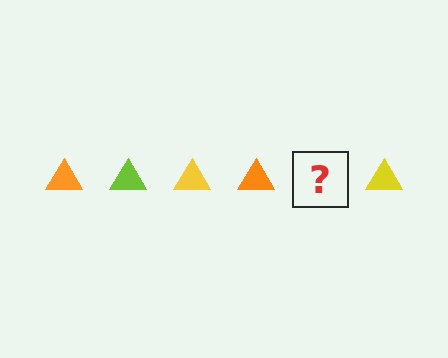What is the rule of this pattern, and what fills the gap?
The rule is that the pattern cycles through orange, lime, yellow triangles. The gap should be filled with a lime triangle.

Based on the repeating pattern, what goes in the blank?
The blank should be a lime triangle.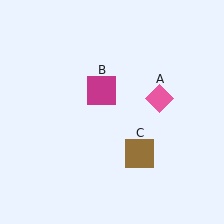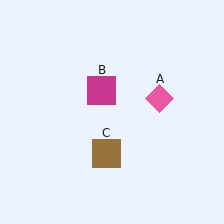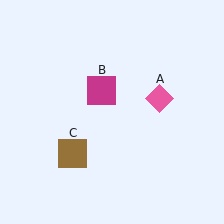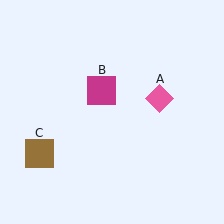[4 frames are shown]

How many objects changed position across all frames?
1 object changed position: brown square (object C).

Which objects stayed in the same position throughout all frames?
Pink diamond (object A) and magenta square (object B) remained stationary.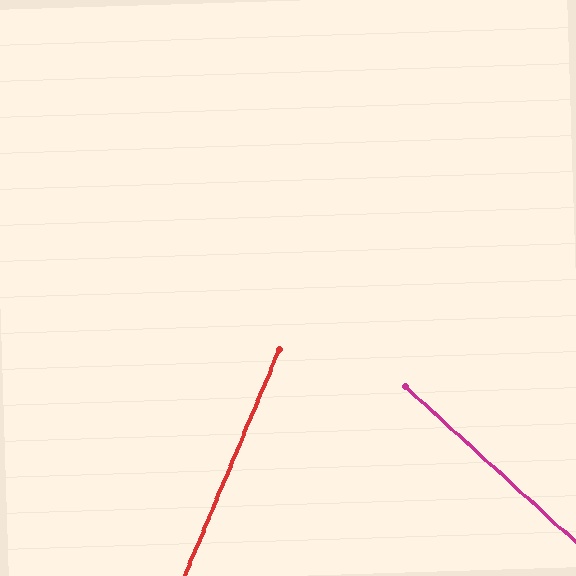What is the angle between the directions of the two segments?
Approximately 70 degrees.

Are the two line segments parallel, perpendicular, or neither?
Neither parallel nor perpendicular — they differ by about 70°.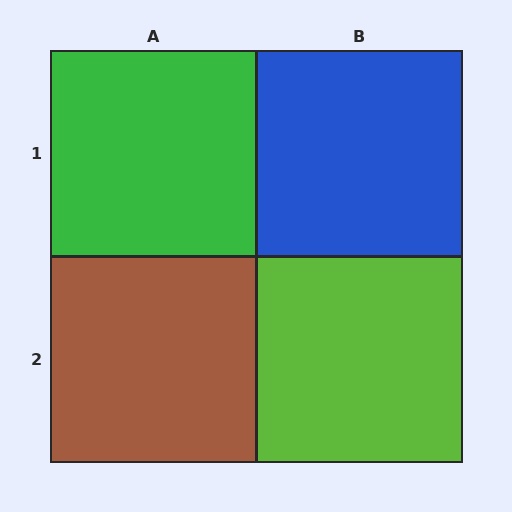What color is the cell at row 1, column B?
Blue.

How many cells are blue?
1 cell is blue.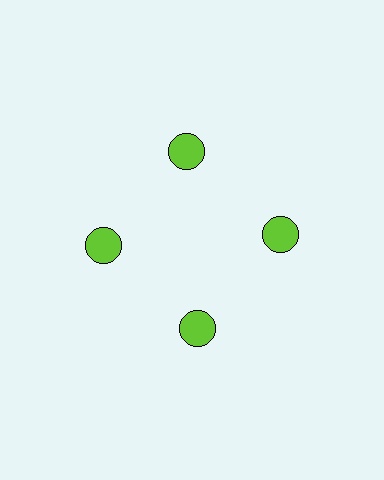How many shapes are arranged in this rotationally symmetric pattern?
There are 4 shapes, arranged in 4 groups of 1.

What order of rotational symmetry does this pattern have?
This pattern has 4-fold rotational symmetry.